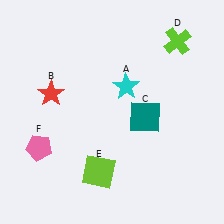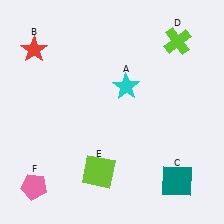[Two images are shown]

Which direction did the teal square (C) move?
The teal square (C) moved down.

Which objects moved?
The objects that moved are: the red star (B), the teal square (C), the pink pentagon (F).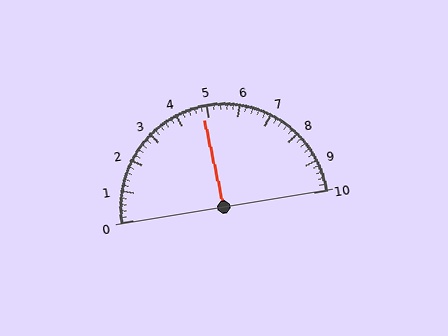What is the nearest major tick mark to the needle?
The nearest major tick mark is 5.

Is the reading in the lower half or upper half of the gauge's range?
The reading is in the lower half of the range (0 to 10).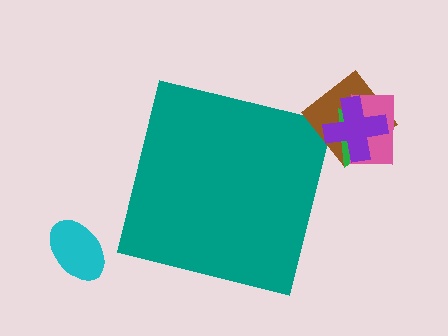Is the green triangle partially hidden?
No, the green triangle is fully visible.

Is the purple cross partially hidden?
No, the purple cross is fully visible.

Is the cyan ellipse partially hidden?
No, the cyan ellipse is fully visible.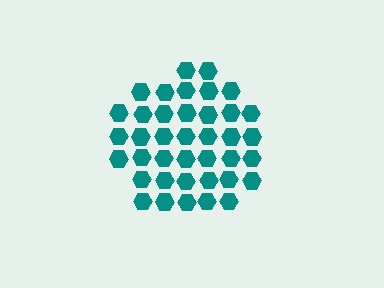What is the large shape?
The large shape is a circle.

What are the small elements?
The small elements are hexagons.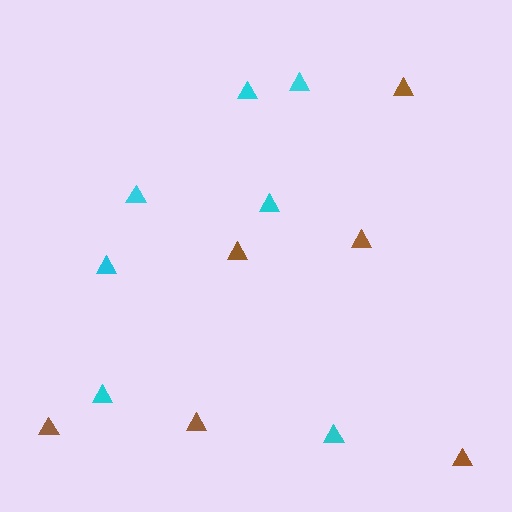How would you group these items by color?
There are 2 groups: one group of brown triangles (6) and one group of cyan triangles (7).